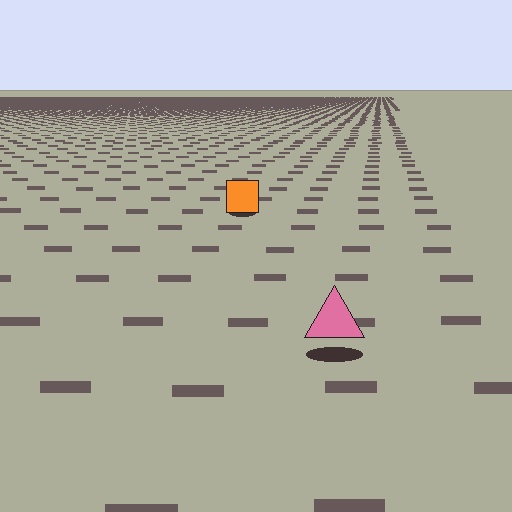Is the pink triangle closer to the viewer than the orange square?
Yes. The pink triangle is closer — you can tell from the texture gradient: the ground texture is coarser near it.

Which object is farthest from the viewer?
The orange square is farthest from the viewer. It appears smaller and the ground texture around it is denser.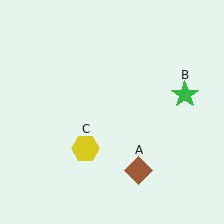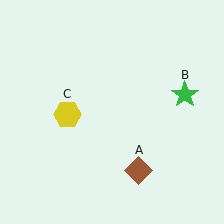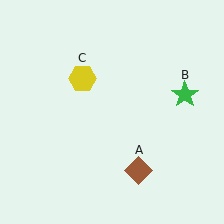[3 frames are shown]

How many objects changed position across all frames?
1 object changed position: yellow hexagon (object C).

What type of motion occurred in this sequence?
The yellow hexagon (object C) rotated clockwise around the center of the scene.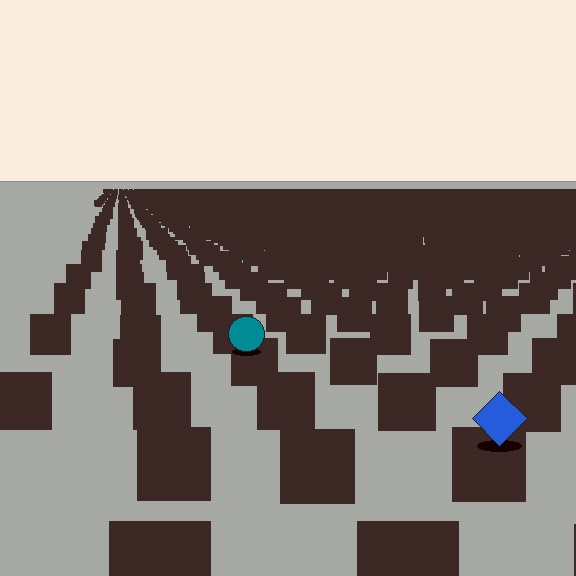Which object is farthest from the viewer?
The teal circle is farthest from the viewer. It appears smaller and the ground texture around it is denser.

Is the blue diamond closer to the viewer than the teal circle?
Yes. The blue diamond is closer — you can tell from the texture gradient: the ground texture is coarser near it.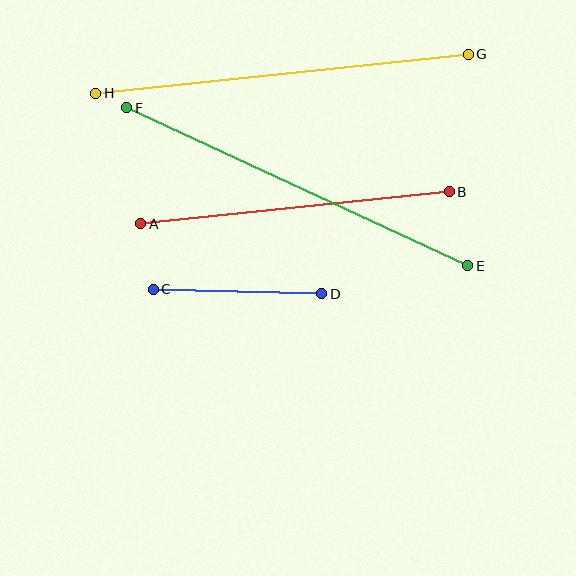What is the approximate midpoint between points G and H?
The midpoint is at approximately (282, 74) pixels.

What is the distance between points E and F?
The distance is approximately 376 pixels.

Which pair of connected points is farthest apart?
Points E and F are farthest apart.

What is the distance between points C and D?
The distance is approximately 168 pixels.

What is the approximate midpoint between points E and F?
The midpoint is at approximately (297, 187) pixels.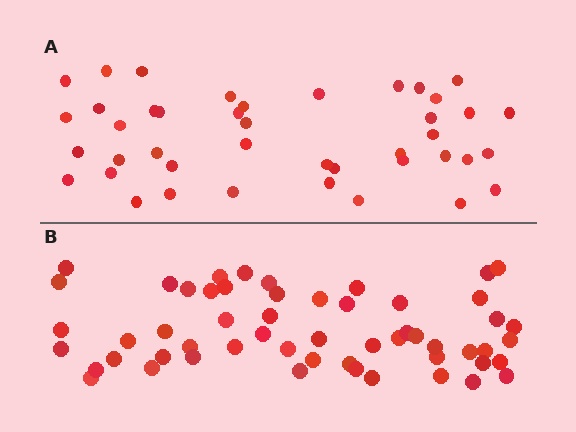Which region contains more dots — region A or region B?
Region B (the bottom region) has more dots.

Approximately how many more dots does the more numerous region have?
Region B has approximately 15 more dots than region A.